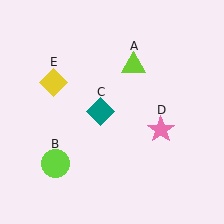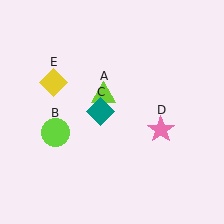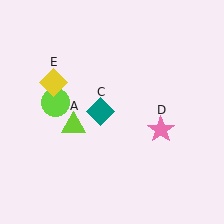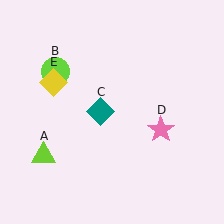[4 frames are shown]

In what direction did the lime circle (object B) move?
The lime circle (object B) moved up.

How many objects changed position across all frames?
2 objects changed position: lime triangle (object A), lime circle (object B).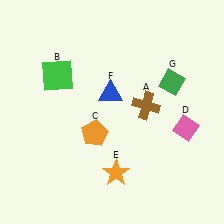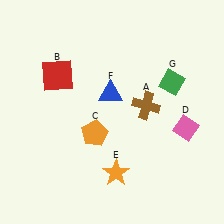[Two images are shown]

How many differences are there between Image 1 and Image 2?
There is 1 difference between the two images.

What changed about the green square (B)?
In Image 1, B is green. In Image 2, it changed to red.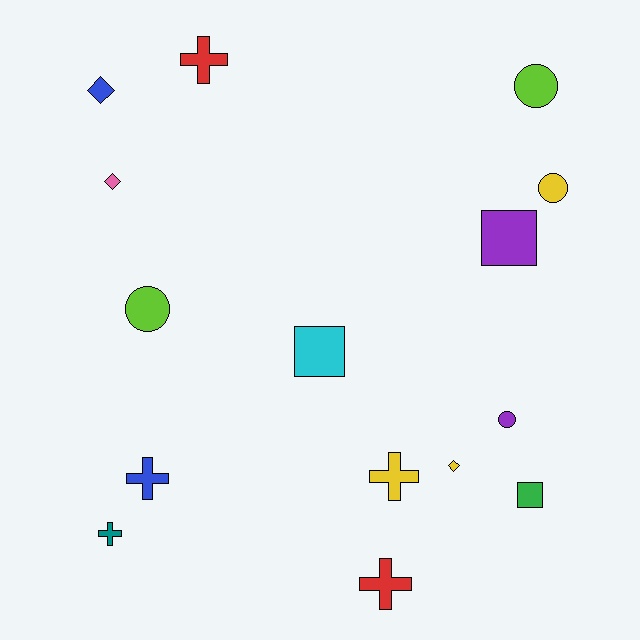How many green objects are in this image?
There is 1 green object.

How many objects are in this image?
There are 15 objects.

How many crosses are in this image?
There are 5 crosses.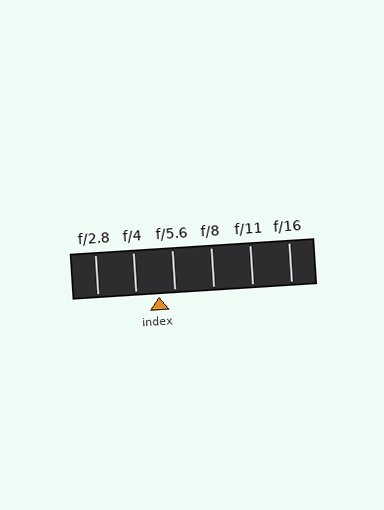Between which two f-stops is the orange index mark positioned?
The index mark is between f/4 and f/5.6.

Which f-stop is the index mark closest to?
The index mark is closest to f/5.6.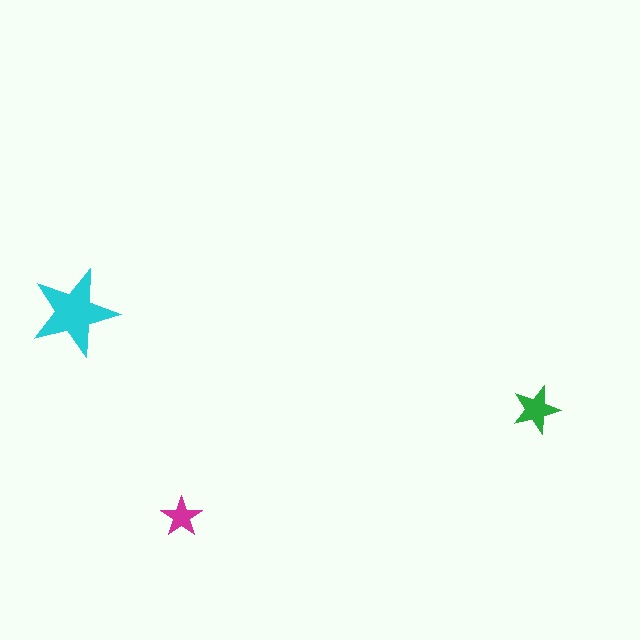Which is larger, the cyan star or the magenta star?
The cyan one.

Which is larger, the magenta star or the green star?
The green one.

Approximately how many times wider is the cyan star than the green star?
About 2 times wider.